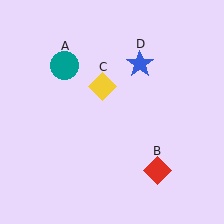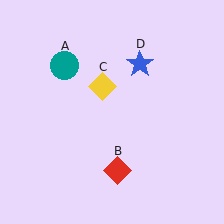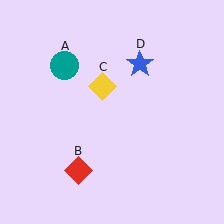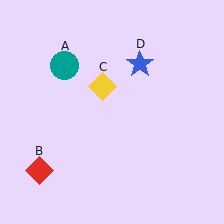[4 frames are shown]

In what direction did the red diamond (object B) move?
The red diamond (object B) moved left.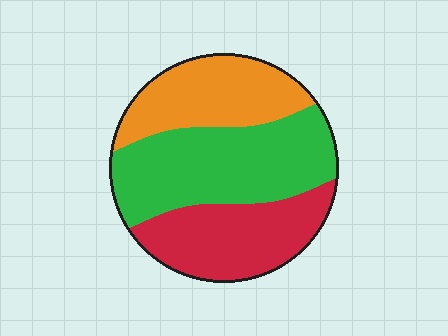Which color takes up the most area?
Green, at roughly 40%.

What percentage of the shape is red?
Red takes up between a quarter and a half of the shape.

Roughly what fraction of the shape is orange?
Orange covers about 25% of the shape.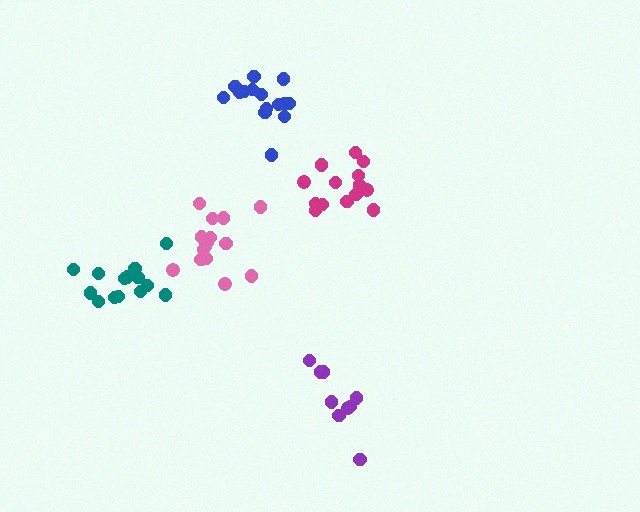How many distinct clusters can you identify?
There are 5 distinct clusters.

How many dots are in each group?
Group 1: 15 dots, Group 2: 9 dots, Group 3: 14 dots, Group 4: 15 dots, Group 5: 14 dots (67 total).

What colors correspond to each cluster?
The clusters are colored: blue, purple, magenta, pink, teal.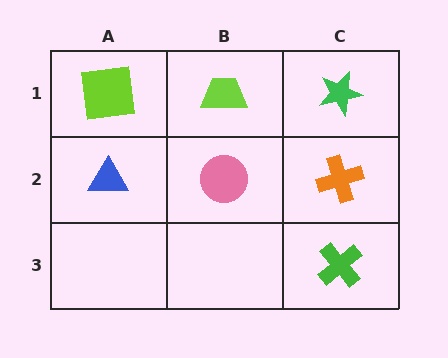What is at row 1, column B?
A lime trapezoid.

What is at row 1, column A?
A lime square.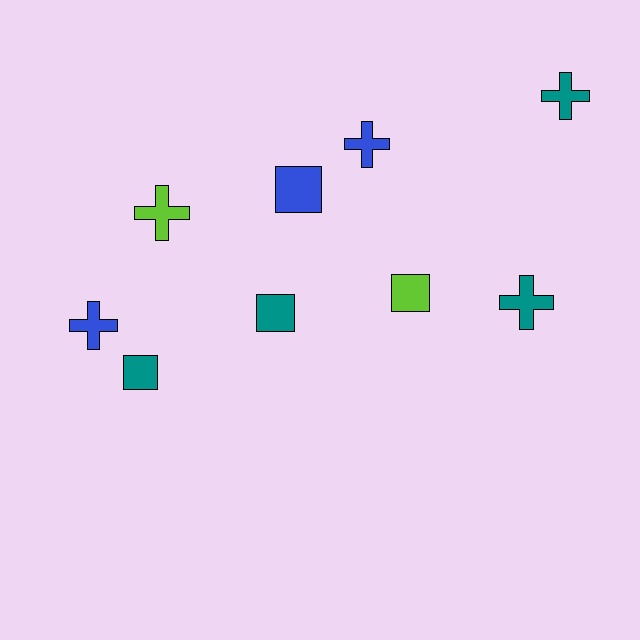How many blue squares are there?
There is 1 blue square.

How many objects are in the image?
There are 9 objects.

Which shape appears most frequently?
Cross, with 5 objects.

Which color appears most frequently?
Teal, with 4 objects.